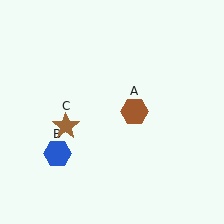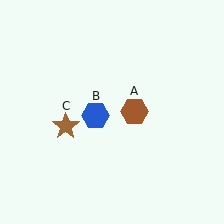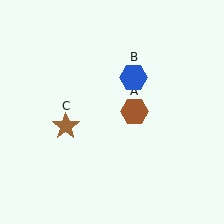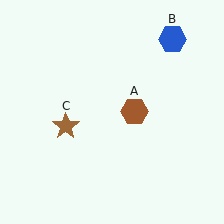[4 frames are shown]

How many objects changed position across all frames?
1 object changed position: blue hexagon (object B).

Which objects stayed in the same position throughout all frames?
Brown hexagon (object A) and brown star (object C) remained stationary.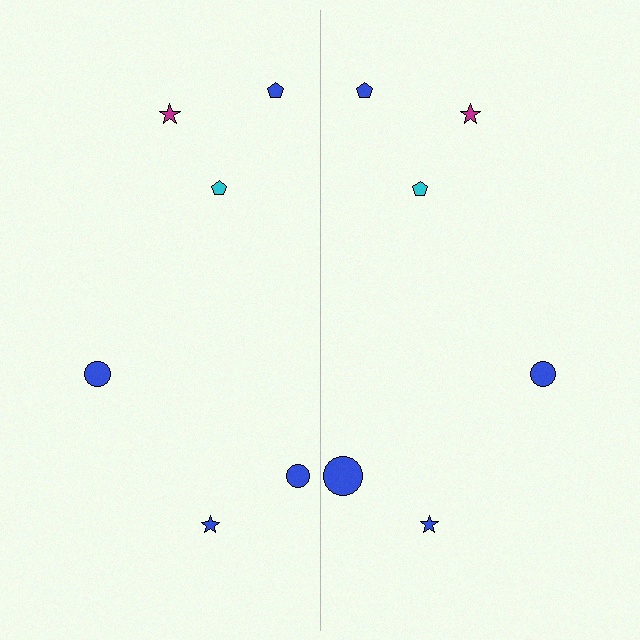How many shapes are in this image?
There are 12 shapes in this image.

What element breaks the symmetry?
The blue circle on the right side has a different size than its mirror counterpart.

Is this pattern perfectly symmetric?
No, the pattern is not perfectly symmetric. The blue circle on the right side has a different size than its mirror counterpart.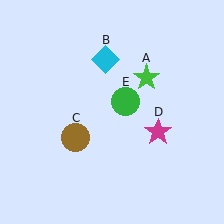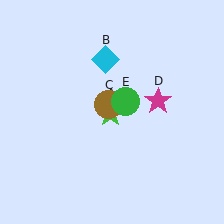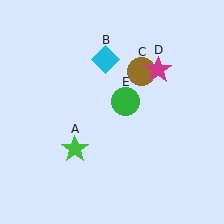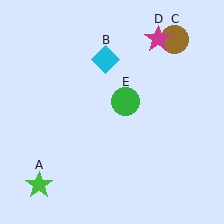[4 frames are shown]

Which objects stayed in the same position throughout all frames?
Cyan diamond (object B) and green circle (object E) remained stationary.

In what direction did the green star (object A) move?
The green star (object A) moved down and to the left.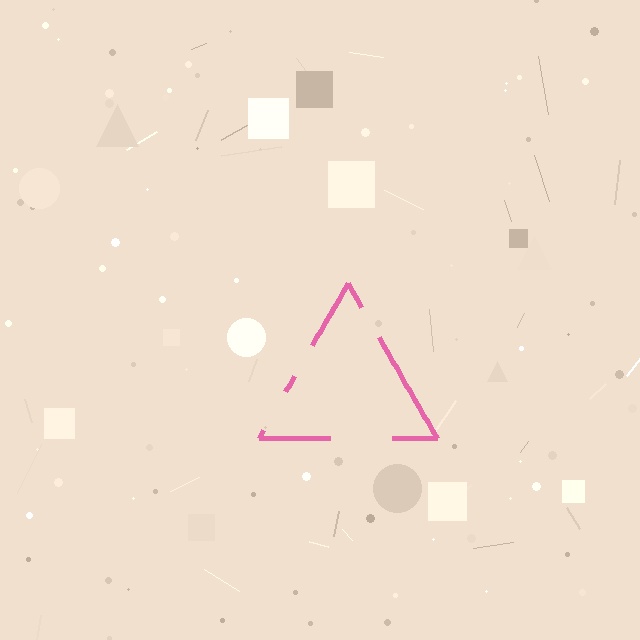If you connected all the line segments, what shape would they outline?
They would outline a triangle.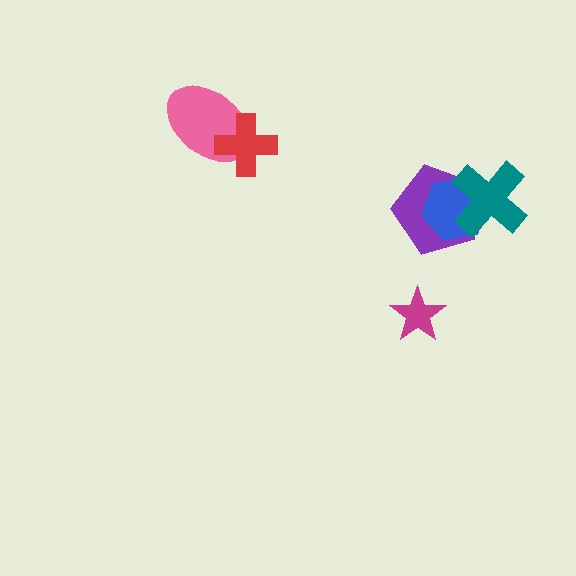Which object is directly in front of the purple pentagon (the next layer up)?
The blue hexagon is directly in front of the purple pentagon.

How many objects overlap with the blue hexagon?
2 objects overlap with the blue hexagon.